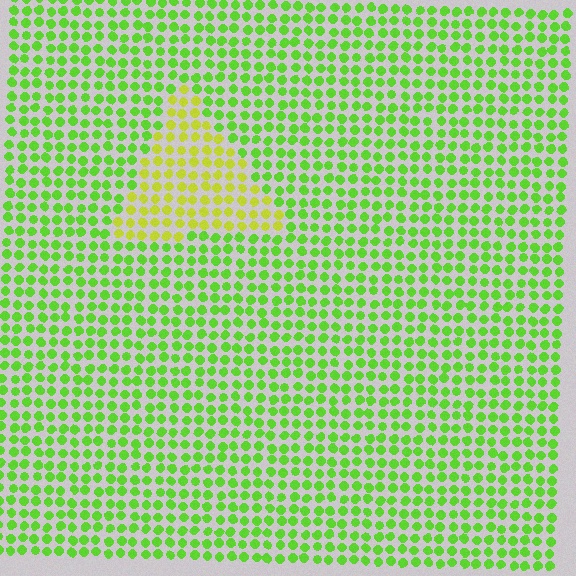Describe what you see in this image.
The image is filled with small lime elements in a uniform arrangement. A triangle-shaped region is visible where the elements are tinted to a slightly different hue, forming a subtle color boundary.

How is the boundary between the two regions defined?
The boundary is defined purely by a slight shift in hue (about 36 degrees). Spacing, size, and orientation are identical on both sides.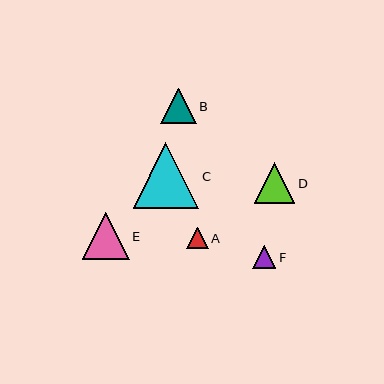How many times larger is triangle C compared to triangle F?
Triangle C is approximately 2.9 times the size of triangle F.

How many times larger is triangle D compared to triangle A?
Triangle D is approximately 1.9 times the size of triangle A.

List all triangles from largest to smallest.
From largest to smallest: C, E, D, B, F, A.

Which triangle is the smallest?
Triangle A is the smallest with a size of approximately 21 pixels.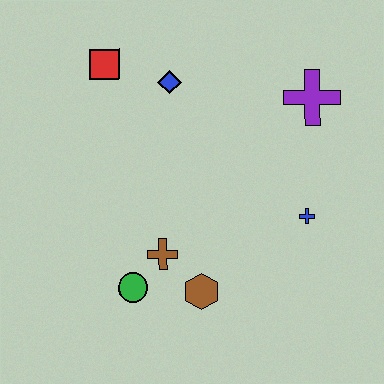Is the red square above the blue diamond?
Yes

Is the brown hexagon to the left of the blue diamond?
No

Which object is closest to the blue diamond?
The red square is closest to the blue diamond.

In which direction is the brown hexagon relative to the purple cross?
The brown hexagon is below the purple cross.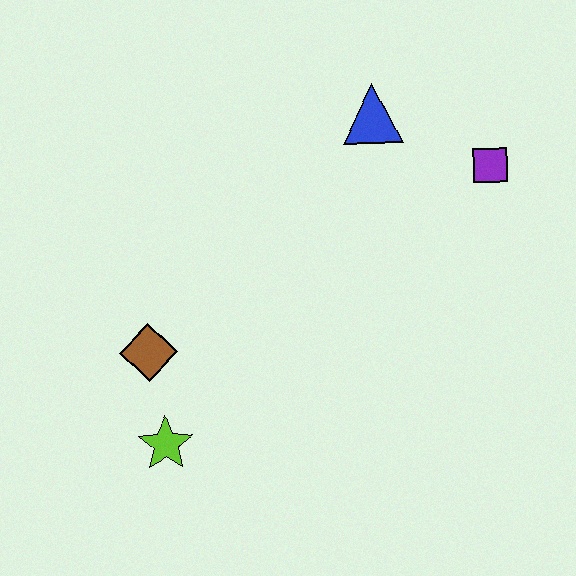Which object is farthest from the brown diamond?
The purple square is farthest from the brown diamond.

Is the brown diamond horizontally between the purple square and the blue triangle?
No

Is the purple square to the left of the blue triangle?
No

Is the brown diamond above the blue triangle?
No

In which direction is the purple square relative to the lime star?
The purple square is to the right of the lime star.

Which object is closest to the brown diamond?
The lime star is closest to the brown diamond.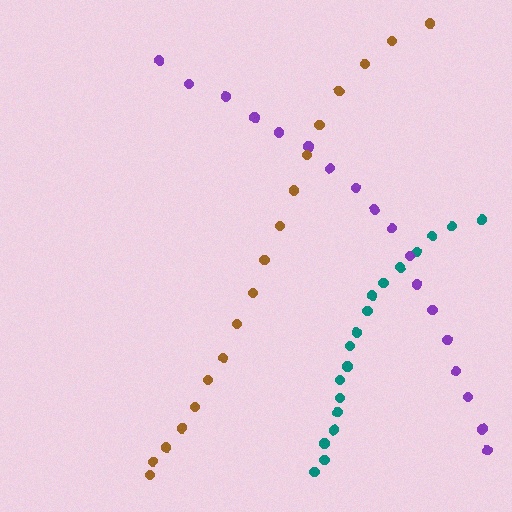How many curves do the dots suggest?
There are 3 distinct paths.